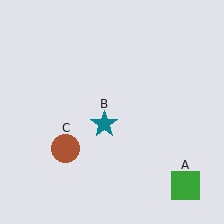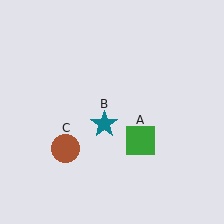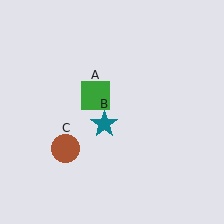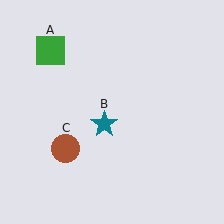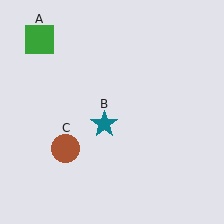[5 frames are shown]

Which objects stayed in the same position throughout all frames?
Teal star (object B) and brown circle (object C) remained stationary.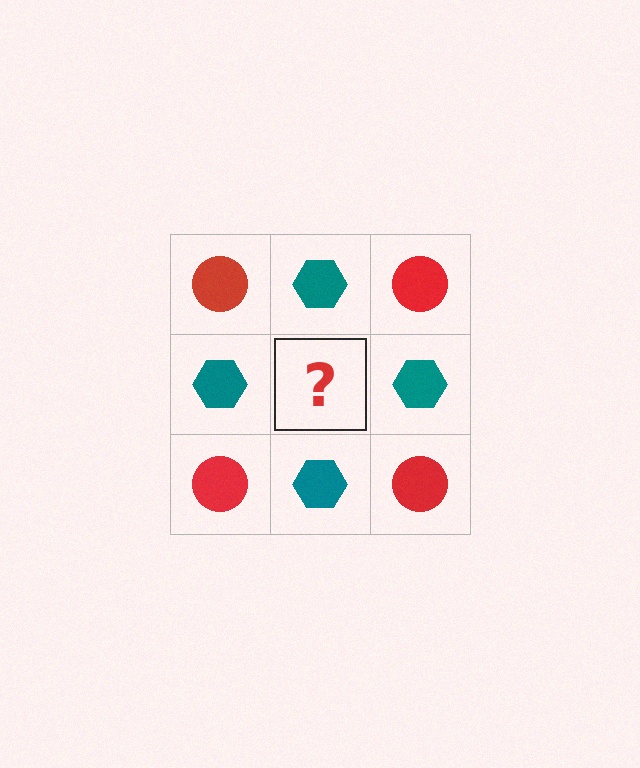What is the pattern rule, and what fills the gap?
The rule is that it alternates red circle and teal hexagon in a checkerboard pattern. The gap should be filled with a red circle.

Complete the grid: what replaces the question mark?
The question mark should be replaced with a red circle.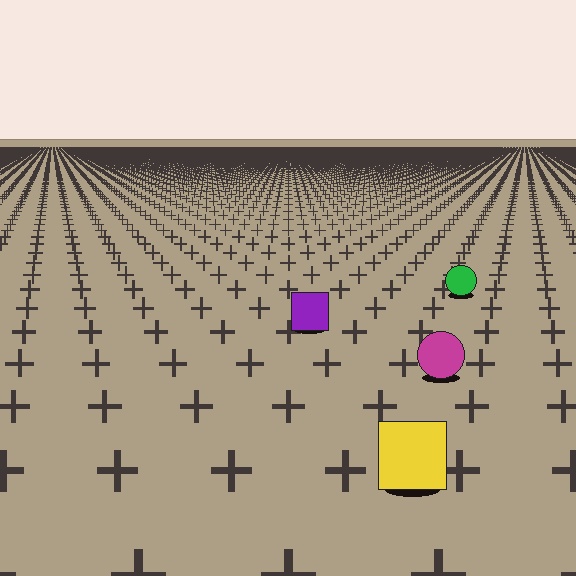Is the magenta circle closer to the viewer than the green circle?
Yes. The magenta circle is closer — you can tell from the texture gradient: the ground texture is coarser near it.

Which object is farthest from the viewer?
The green circle is farthest from the viewer. It appears smaller and the ground texture around it is denser.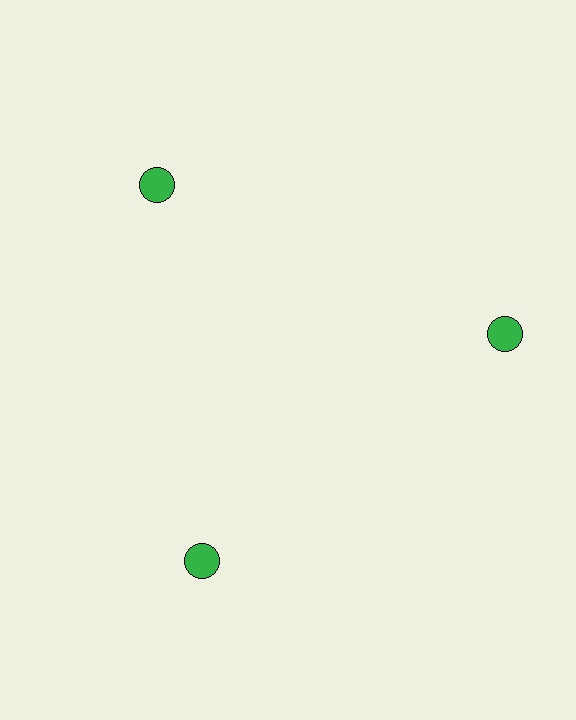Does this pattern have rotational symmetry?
Yes, this pattern has 3-fold rotational symmetry. It looks the same after rotating 120 degrees around the center.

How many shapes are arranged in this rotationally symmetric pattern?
There are 3 shapes, arranged in 3 groups of 1.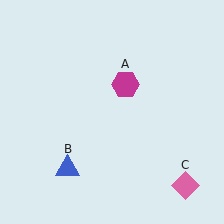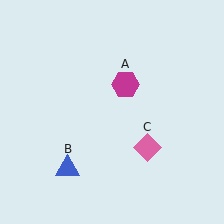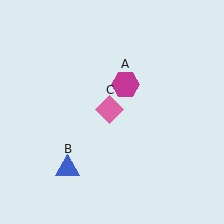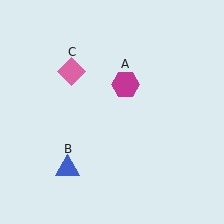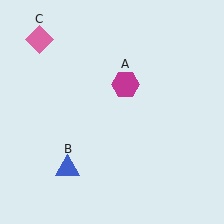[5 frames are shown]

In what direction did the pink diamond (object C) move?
The pink diamond (object C) moved up and to the left.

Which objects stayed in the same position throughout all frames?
Magenta hexagon (object A) and blue triangle (object B) remained stationary.